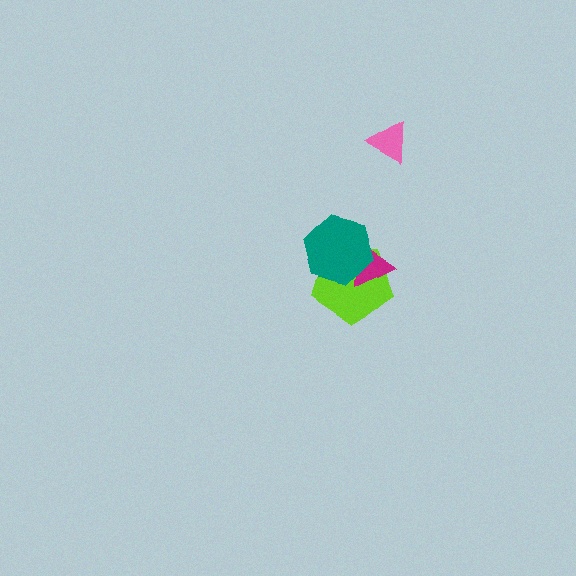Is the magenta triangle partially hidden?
Yes, it is partially covered by another shape.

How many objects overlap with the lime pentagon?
2 objects overlap with the lime pentagon.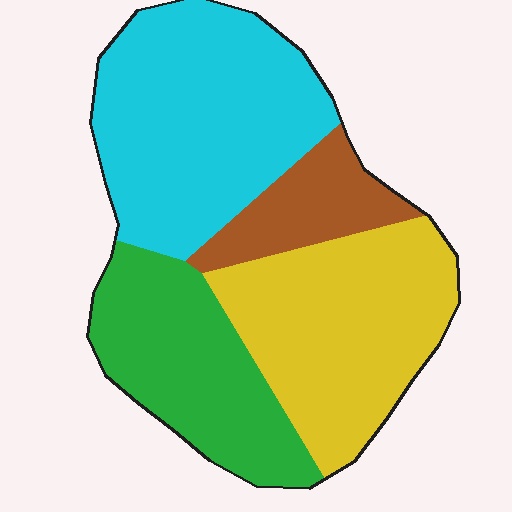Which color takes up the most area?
Cyan, at roughly 35%.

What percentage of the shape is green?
Green covers 23% of the shape.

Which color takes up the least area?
Brown, at roughly 10%.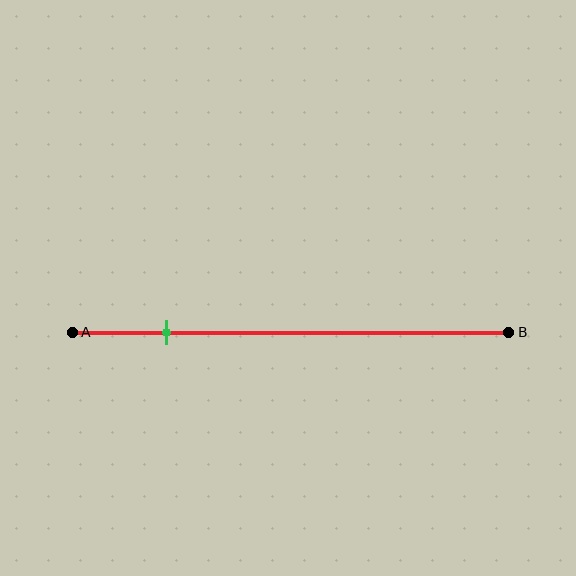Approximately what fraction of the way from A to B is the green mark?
The green mark is approximately 20% of the way from A to B.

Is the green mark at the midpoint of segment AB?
No, the mark is at about 20% from A, not at the 50% midpoint.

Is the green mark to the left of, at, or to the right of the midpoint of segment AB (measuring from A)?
The green mark is to the left of the midpoint of segment AB.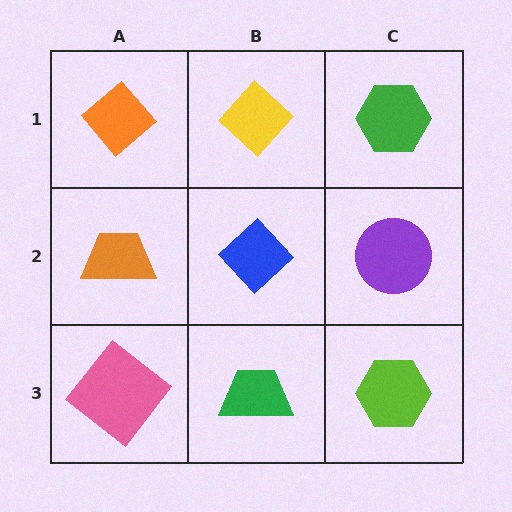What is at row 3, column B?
A green trapezoid.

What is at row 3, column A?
A pink diamond.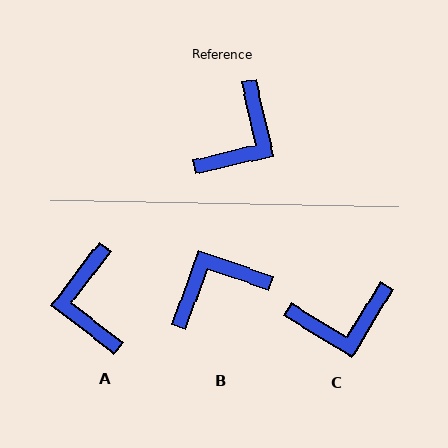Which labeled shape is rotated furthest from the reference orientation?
B, about 147 degrees away.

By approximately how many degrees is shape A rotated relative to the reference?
Approximately 141 degrees clockwise.